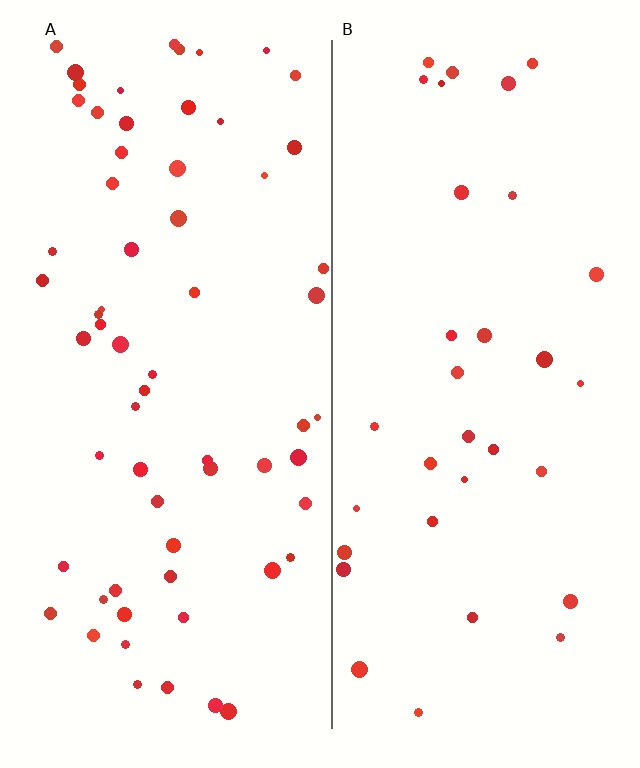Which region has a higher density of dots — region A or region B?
A (the left).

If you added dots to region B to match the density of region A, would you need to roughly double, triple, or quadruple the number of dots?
Approximately double.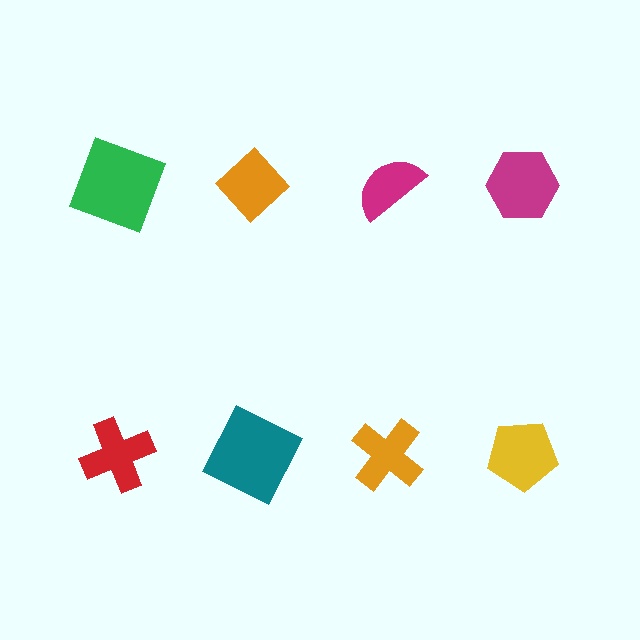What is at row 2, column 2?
A teal square.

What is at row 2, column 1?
A red cross.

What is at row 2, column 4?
A yellow pentagon.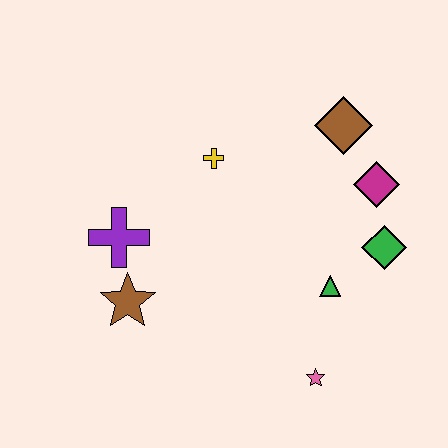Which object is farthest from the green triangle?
The purple cross is farthest from the green triangle.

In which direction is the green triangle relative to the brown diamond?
The green triangle is below the brown diamond.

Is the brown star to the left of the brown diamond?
Yes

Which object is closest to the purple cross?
The brown star is closest to the purple cross.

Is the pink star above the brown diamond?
No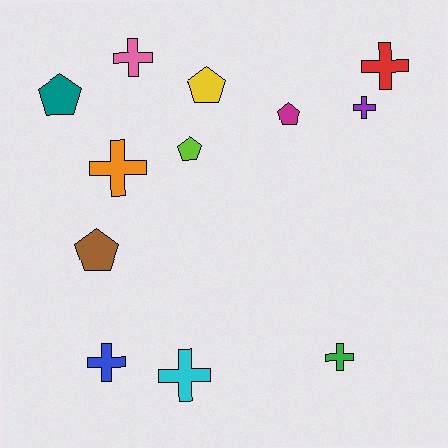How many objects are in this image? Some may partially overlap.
There are 12 objects.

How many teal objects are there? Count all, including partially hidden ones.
There is 1 teal object.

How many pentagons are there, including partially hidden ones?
There are 5 pentagons.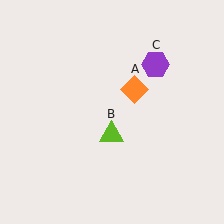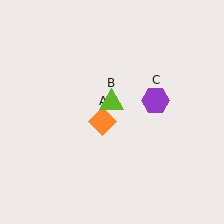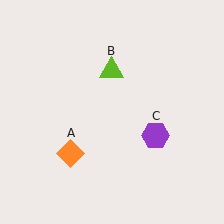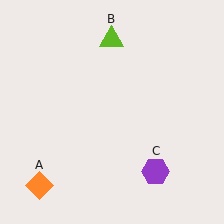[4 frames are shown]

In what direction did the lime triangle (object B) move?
The lime triangle (object B) moved up.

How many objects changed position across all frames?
3 objects changed position: orange diamond (object A), lime triangle (object B), purple hexagon (object C).